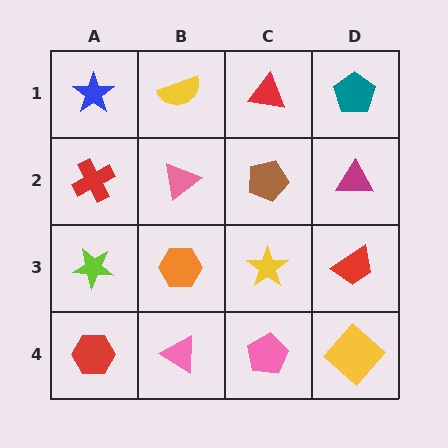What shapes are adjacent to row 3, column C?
A brown pentagon (row 2, column C), a pink pentagon (row 4, column C), an orange hexagon (row 3, column B), a red trapezoid (row 3, column D).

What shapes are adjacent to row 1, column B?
A pink triangle (row 2, column B), a blue star (row 1, column A), a red triangle (row 1, column C).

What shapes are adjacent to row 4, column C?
A yellow star (row 3, column C), a pink triangle (row 4, column B), a yellow diamond (row 4, column D).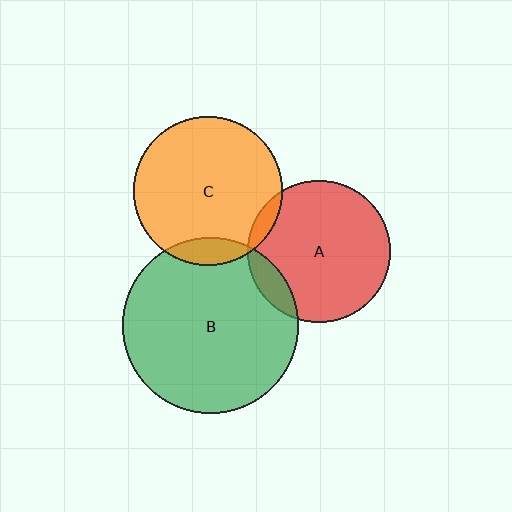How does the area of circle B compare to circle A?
Approximately 1.5 times.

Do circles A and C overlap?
Yes.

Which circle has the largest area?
Circle B (green).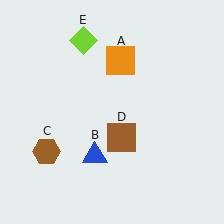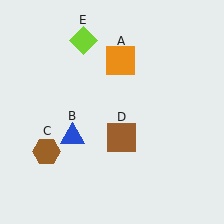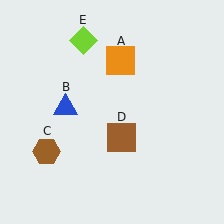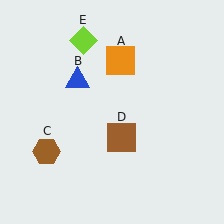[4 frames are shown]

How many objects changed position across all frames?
1 object changed position: blue triangle (object B).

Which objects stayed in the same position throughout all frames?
Orange square (object A) and brown hexagon (object C) and brown square (object D) and lime diamond (object E) remained stationary.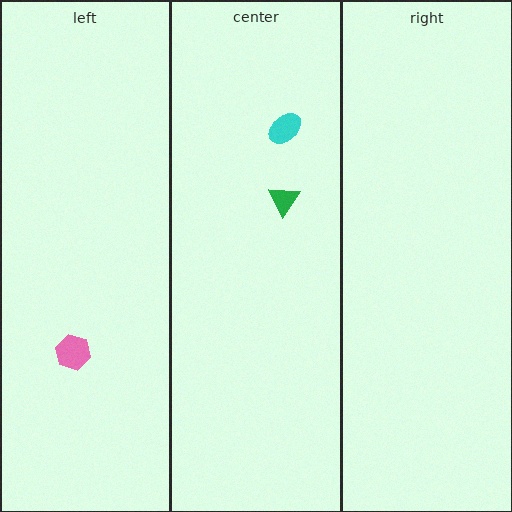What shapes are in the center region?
The cyan ellipse, the green triangle.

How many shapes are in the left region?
1.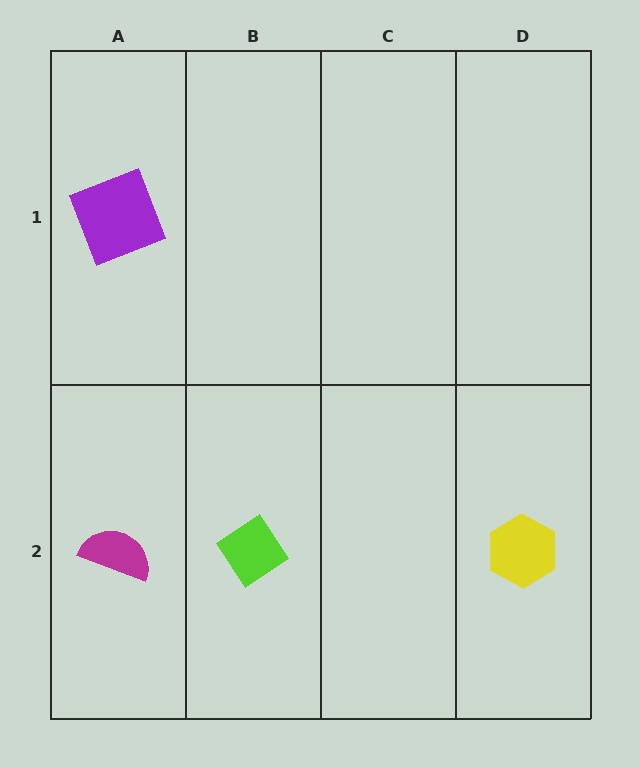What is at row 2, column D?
A yellow hexagon.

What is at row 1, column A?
A purple square.